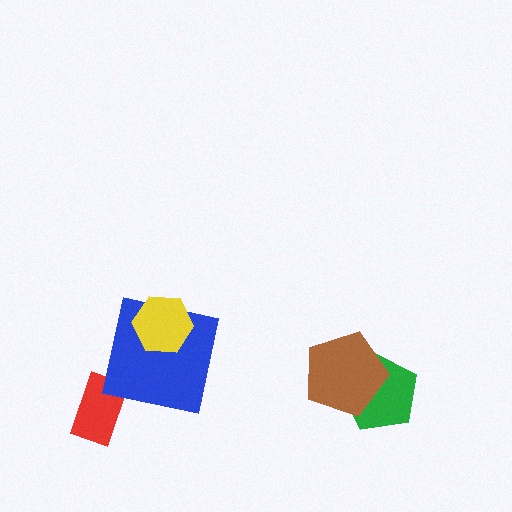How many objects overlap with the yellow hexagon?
1 object overlaps with the yellow hexagon.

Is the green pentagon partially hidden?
Yes, it is partially covered by another shape.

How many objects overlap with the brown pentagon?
1 object overlaps with the brown pentagon.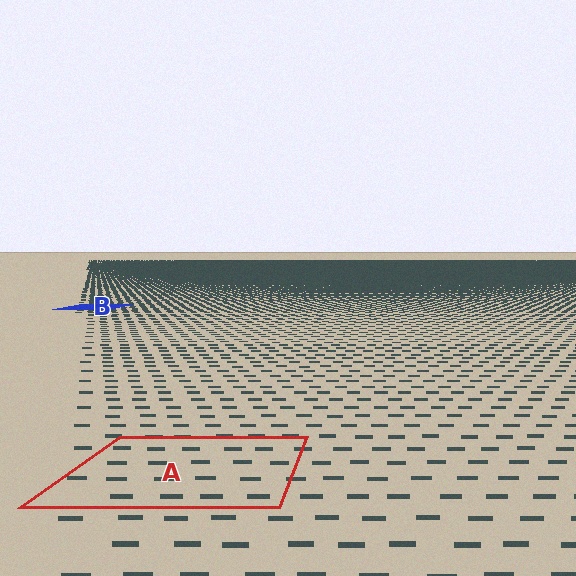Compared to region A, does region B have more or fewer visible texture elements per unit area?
Region B has more texture elements per unit area — they are packed more densely because it is farther away.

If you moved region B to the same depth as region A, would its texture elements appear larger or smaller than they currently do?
They would appear larger. At a closer depth, the same texture elements are projected at a bigger on-screen size.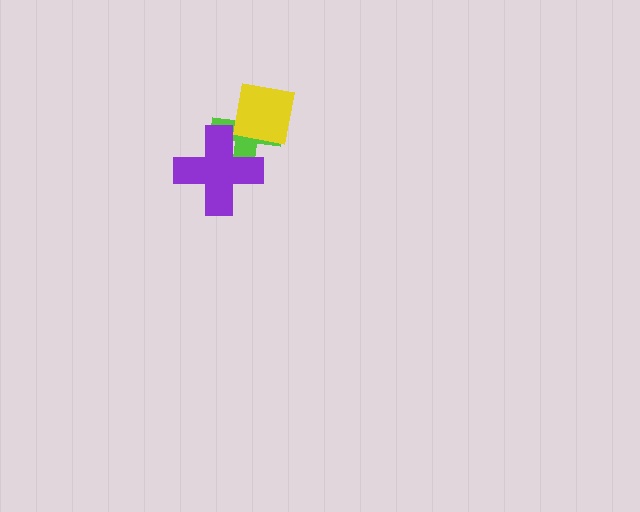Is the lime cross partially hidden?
Yes, it is partially covered by another shape.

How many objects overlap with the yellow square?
1 object overlaps with the yellow square.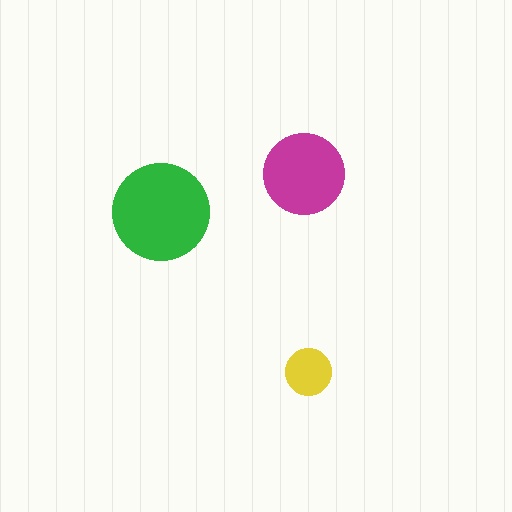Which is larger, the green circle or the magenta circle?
The green one.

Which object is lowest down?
The yellow circle is bottommost.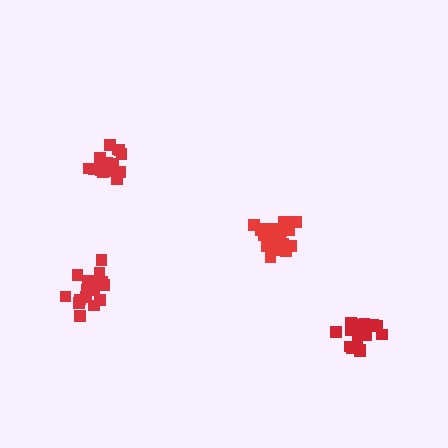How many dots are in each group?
Group 1: 16 dots, Group 2: 20 dots, Group 3: 18 dots, Group 4: 16 dots (70 total).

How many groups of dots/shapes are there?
There are 4 groups.